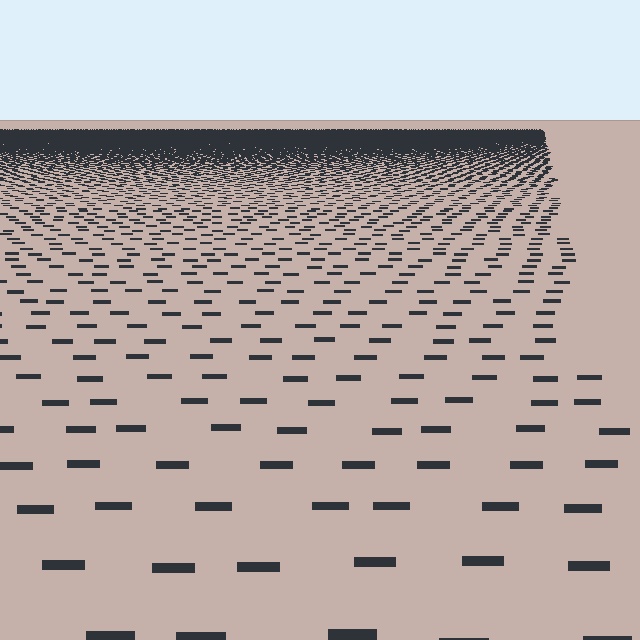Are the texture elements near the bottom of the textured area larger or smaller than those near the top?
Larger. Near the bottom, elements are closer to the viewer and appear at a bigger on-screen size.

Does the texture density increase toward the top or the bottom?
Density increases toward the top.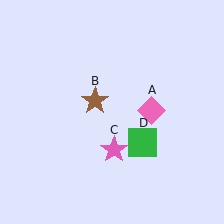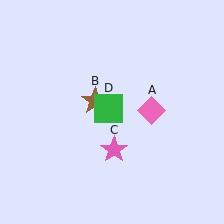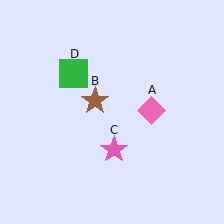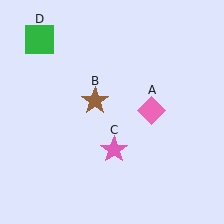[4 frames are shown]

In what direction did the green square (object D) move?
The green square (object D) moved up and to the left.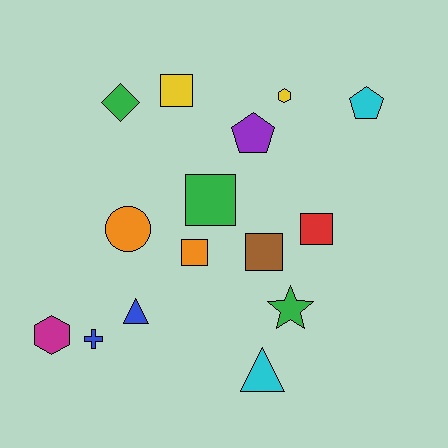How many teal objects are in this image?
There are no teal objects.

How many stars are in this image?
There is 1 star.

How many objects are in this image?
There are 15 objects.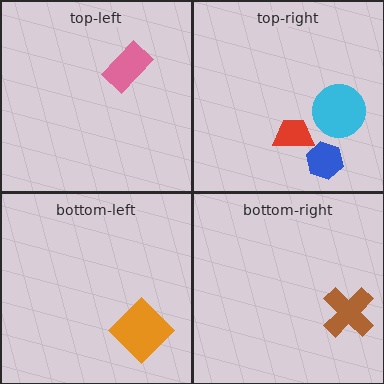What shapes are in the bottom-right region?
The brown cross.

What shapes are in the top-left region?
The pink rectangle.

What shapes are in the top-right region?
The red trapezoid, the blue hexagon, the cyan circle.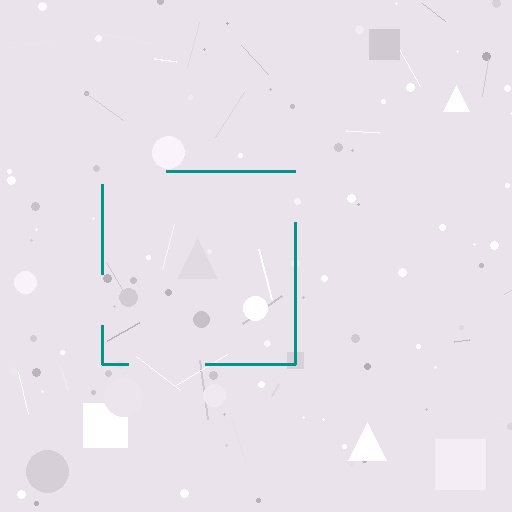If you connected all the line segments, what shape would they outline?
They would outline a square.